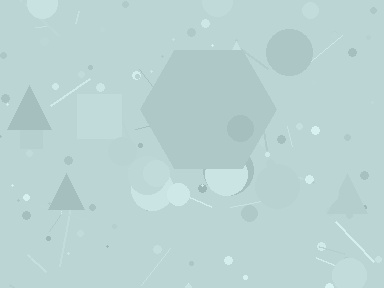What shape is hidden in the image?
A hexagon is hidden in the image.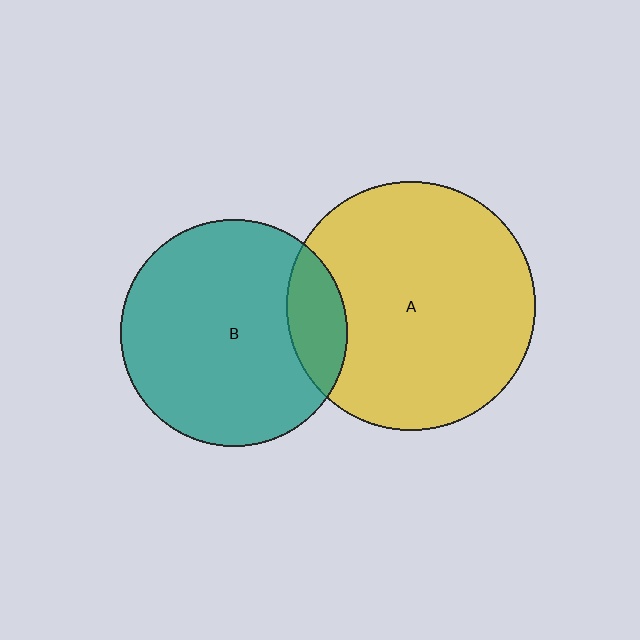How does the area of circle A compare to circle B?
Approximately 1.2 times.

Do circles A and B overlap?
Yes.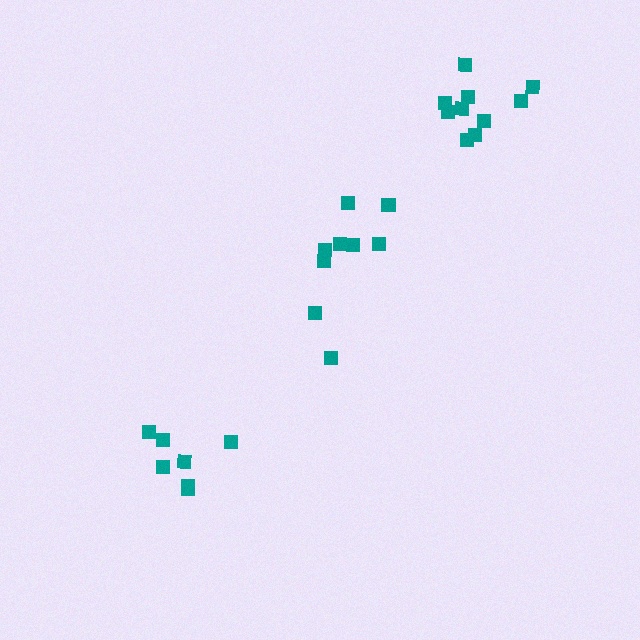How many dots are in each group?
Group 1: 9 dots, Group 2: 10 dots, Group 3: 7 dots (26 total).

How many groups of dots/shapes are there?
There are 3 groups.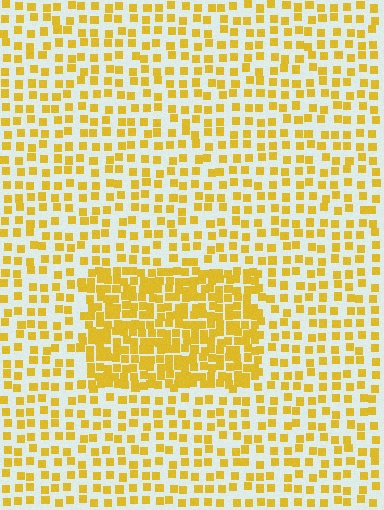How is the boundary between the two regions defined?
The boundary is defined by a change in element density (approximately 2.2x ratio). All elements are the same color, size, and shape.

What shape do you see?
I see a rectangle.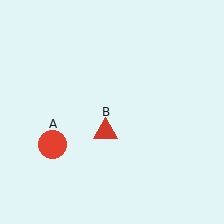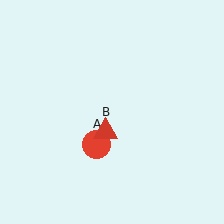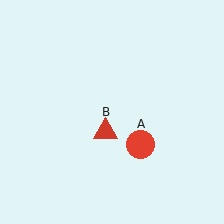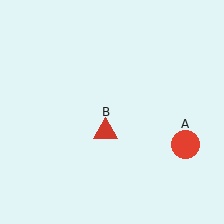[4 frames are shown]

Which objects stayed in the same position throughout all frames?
Red triangle (object B) remained stationary.